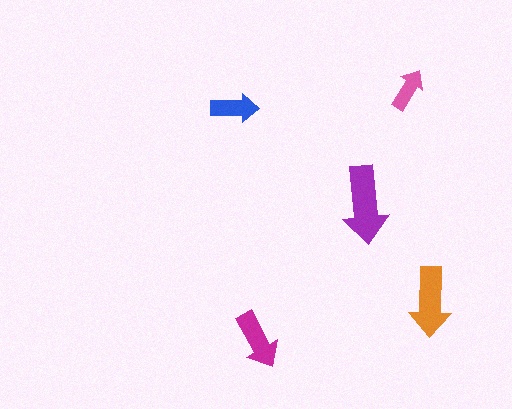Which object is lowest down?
The magenta arrow is bottommost.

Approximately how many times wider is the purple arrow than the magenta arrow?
About 1.5 times wider.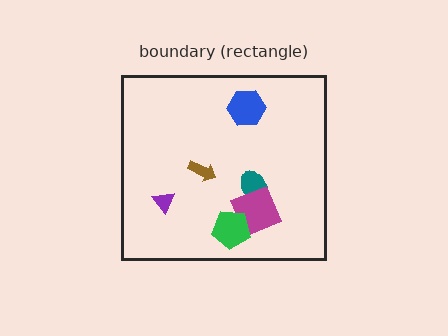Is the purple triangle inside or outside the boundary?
Inside.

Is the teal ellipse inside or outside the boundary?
Inside.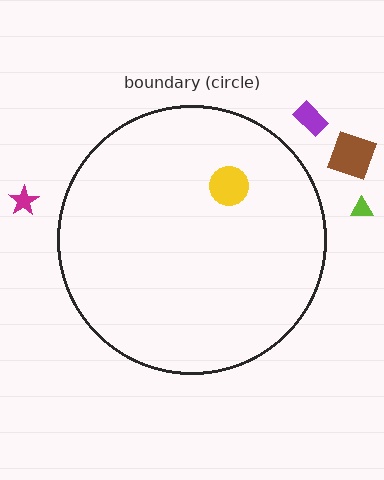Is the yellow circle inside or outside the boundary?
Inside.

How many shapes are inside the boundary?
1 inside, 4 outside.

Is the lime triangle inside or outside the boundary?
Outside.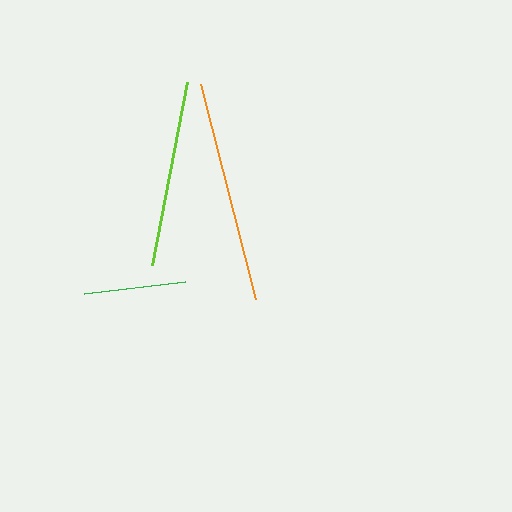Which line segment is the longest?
The orange line is the longest at approximately 221 pixels.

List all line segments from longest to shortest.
From longest to shortest: orange, lime, green.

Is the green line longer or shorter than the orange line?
The orange line is longer than the green line.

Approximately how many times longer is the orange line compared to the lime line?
The orange line is approximately 1.2 times the length of the lime line.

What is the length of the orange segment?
The orange segment is approximately 221 pixels long.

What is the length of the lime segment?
The lime segment is approximately 186 pixels long.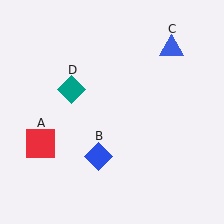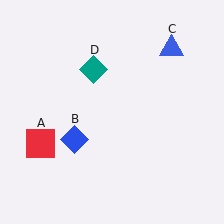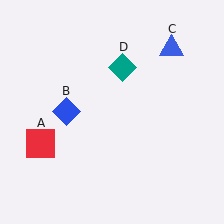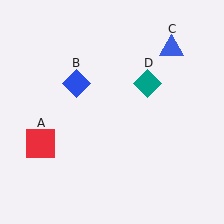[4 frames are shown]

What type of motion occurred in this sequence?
The blue diamond (object B), teal diamond (object D) rotated clockwise around the center of the scene.